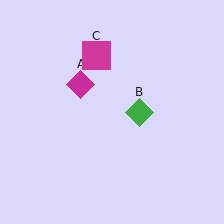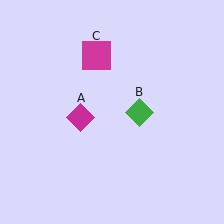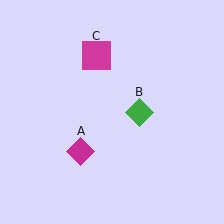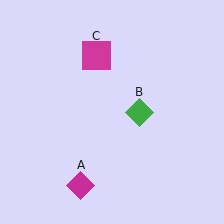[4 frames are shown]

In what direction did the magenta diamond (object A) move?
The magenta diamond (object A) moved down.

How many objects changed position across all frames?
1 object changed position: magenta diamond (object A).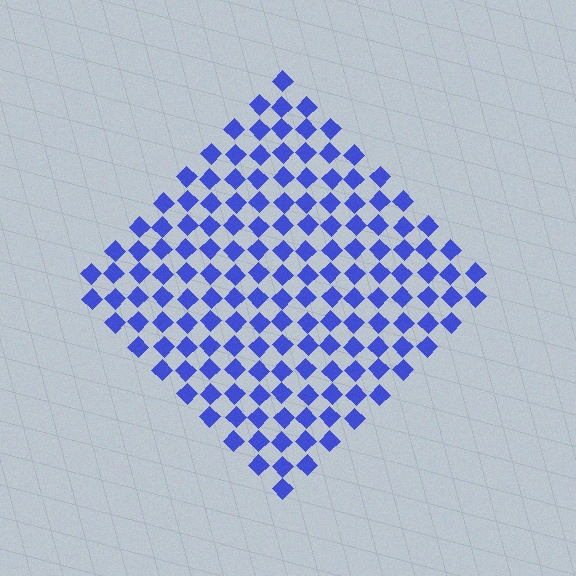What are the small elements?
The small elements are diamonds.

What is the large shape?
The large shape is a diamond.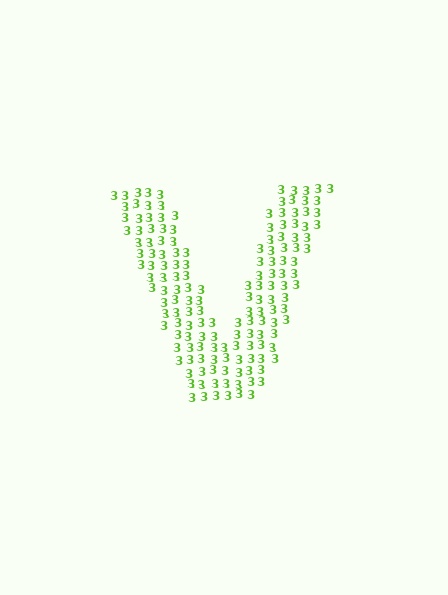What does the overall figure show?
The overall figure shows the letter V.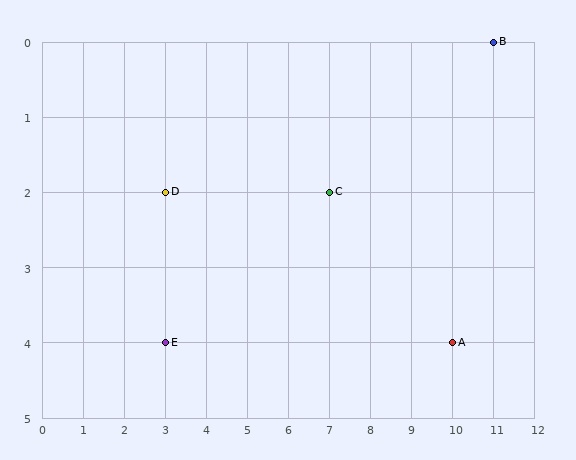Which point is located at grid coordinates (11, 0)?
Point B is at (11, 0).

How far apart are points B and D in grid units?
Points B and D are 8 columns and 2 rows apart (about 8.2 grid units diagonally).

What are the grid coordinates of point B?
Point B is at grid coordinates (11, 0).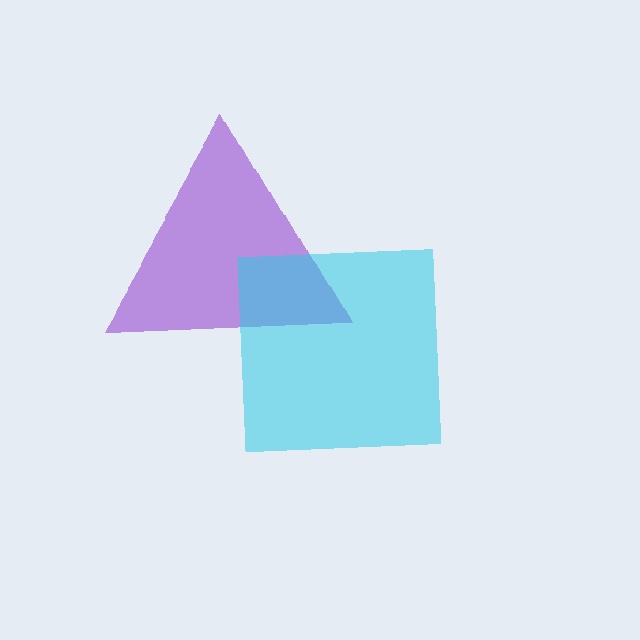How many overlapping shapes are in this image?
There are 2 overlapping shapes in the image.